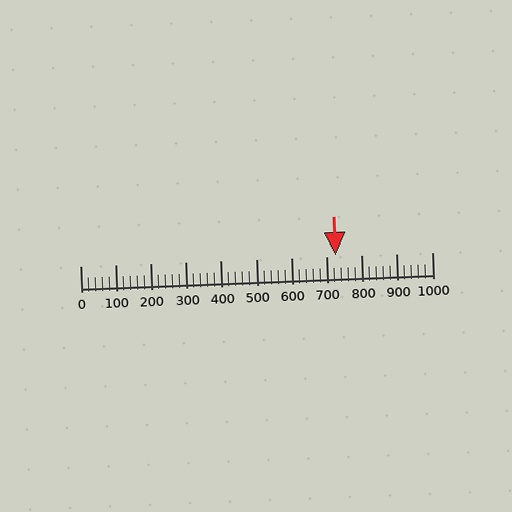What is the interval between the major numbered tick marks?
The major tick marks are spaced 100 units apart.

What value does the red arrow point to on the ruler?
The red arrow points to approximately 726.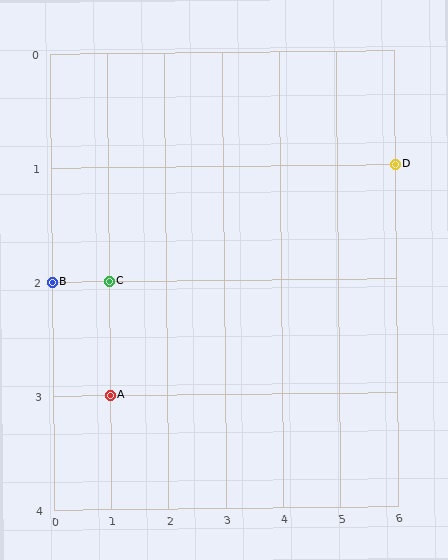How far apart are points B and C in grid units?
Points B and C are 1 column apart.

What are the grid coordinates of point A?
Point A is at grid coordinates (1, 3).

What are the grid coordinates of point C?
Point C is at grid coordinates (1, 2).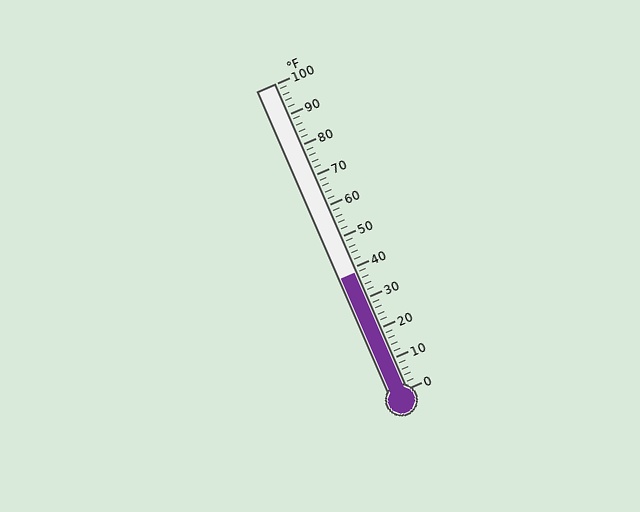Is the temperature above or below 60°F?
The temperature is below 60°F.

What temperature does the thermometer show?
The thermometer shows approximately 38°F.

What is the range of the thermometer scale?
The thermometer scale ranges from 0°F to 100°F.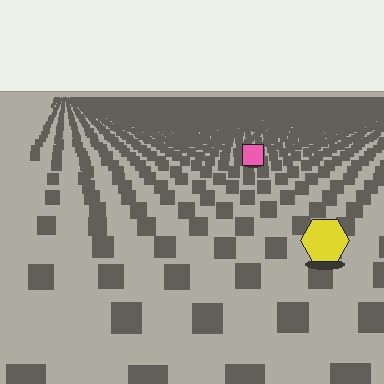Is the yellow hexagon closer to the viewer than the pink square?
Yes. The yellow hexagon is closer — you can tell from the texture gradient: the ground texture is coarser near it.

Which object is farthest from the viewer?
The pink square is farthest from the viewer. It appears smaller and the ground texture around it is denser.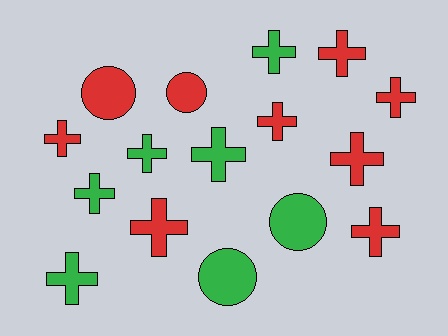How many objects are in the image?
There are 16 objects.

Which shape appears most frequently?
Cross, with 12 objects.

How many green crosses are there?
There are 5 green crosses.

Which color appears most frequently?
Red, with 9 objects.